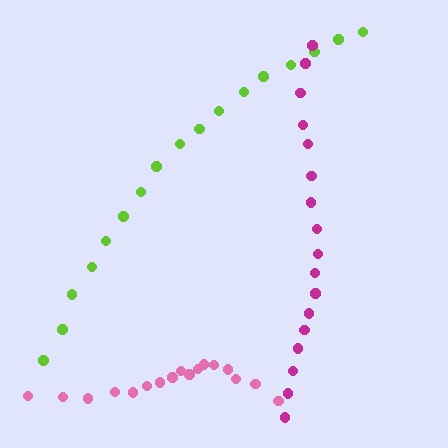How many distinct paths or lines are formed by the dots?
There are 3 distinct paths.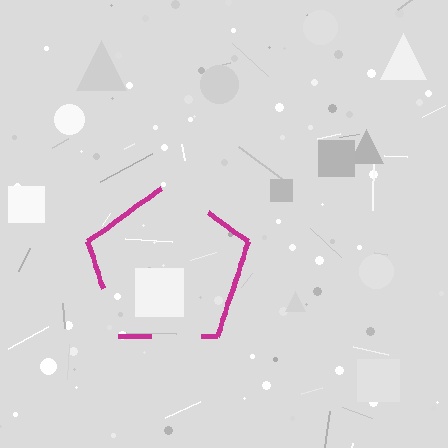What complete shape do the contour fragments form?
The contour fragments form a pentagon.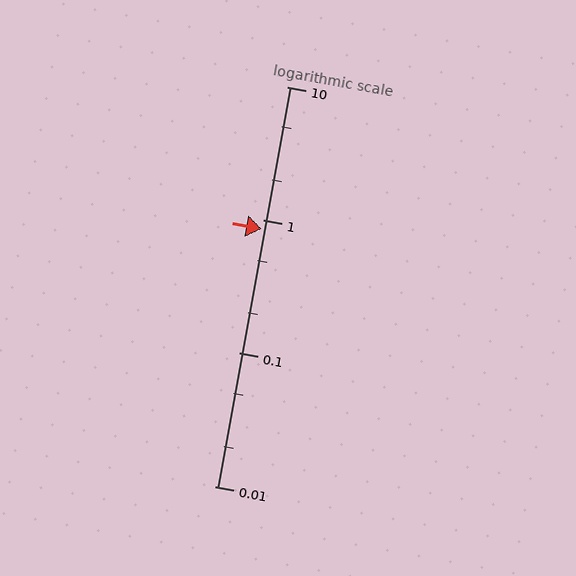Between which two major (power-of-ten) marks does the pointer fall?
The pointer is between 0.1 and 1.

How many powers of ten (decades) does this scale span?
The scale spans 3 decades, from 0.01 to 10.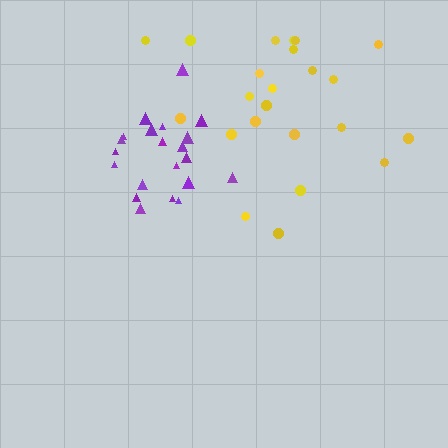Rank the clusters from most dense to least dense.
purple, yellow.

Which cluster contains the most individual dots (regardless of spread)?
Yellow (23).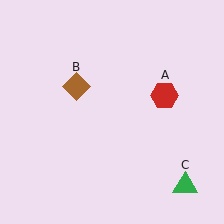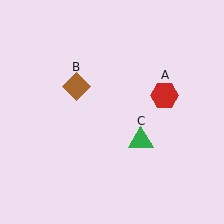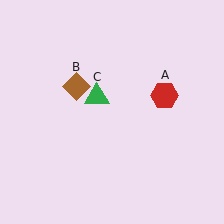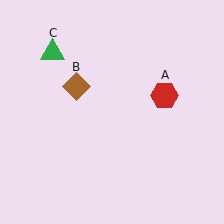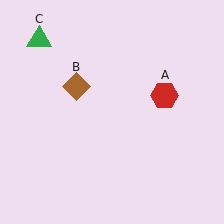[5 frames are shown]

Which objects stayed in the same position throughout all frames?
Red hexagon (object A) and brown diamond (object B) remained stationary.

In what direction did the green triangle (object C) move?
The green triangle (object C) moved up and to the left.